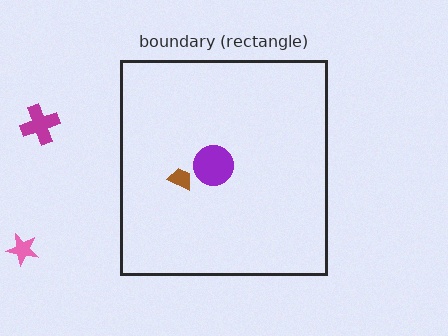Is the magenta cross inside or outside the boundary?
Outside.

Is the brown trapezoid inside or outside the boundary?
Inside.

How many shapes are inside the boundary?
2 inside, 2 outside.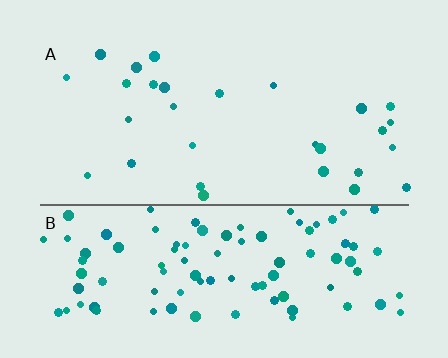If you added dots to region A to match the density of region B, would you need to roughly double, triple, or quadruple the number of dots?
Approximately quadruple.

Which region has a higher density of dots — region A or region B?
B (the bottom).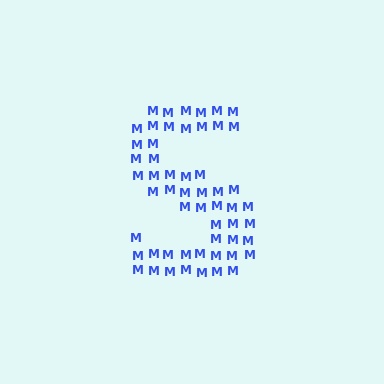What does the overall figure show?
The overall figure shows the letter S.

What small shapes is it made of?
It is made of small letter M's.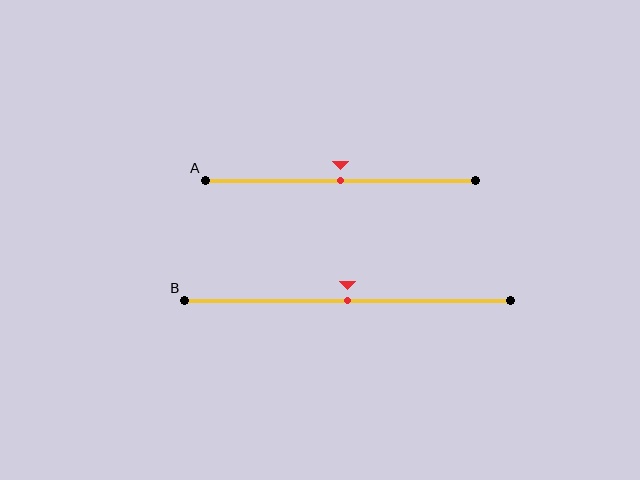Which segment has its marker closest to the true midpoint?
Segment A has its marker closest to the true midpoint.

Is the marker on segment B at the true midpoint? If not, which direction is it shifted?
Yes, the marker on segment B is at the true midpoint.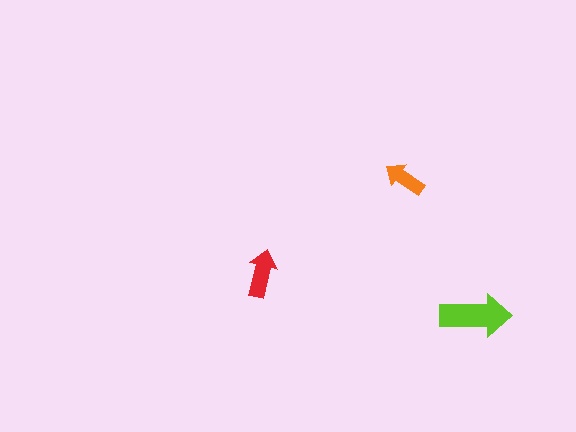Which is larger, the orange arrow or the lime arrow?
The lime one.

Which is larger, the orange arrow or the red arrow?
The red one.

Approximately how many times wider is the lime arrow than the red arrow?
About 1.5 times wider.